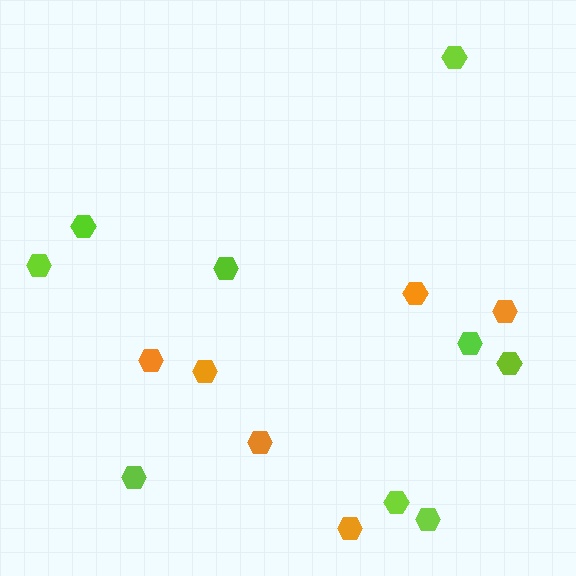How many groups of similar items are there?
There are 2 groups: one group of orange hexagons (6) and one group of lime hexagons (9).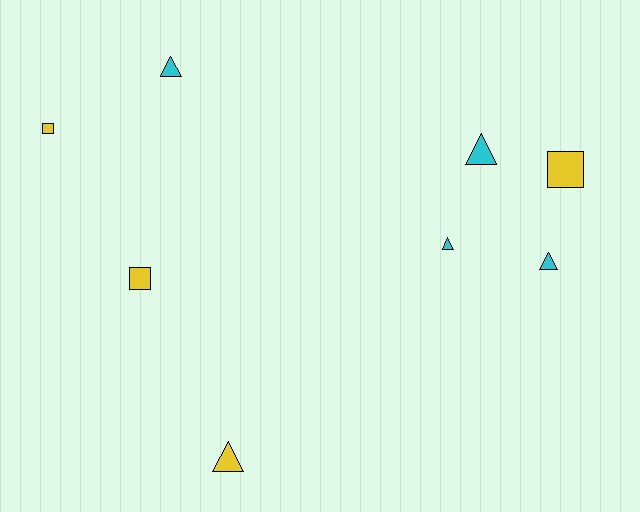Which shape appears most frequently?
Triangle, with 5 objects.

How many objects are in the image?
There are 8 objects.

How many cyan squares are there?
There are no cyan squares.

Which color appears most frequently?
Yellow, with 4 objects.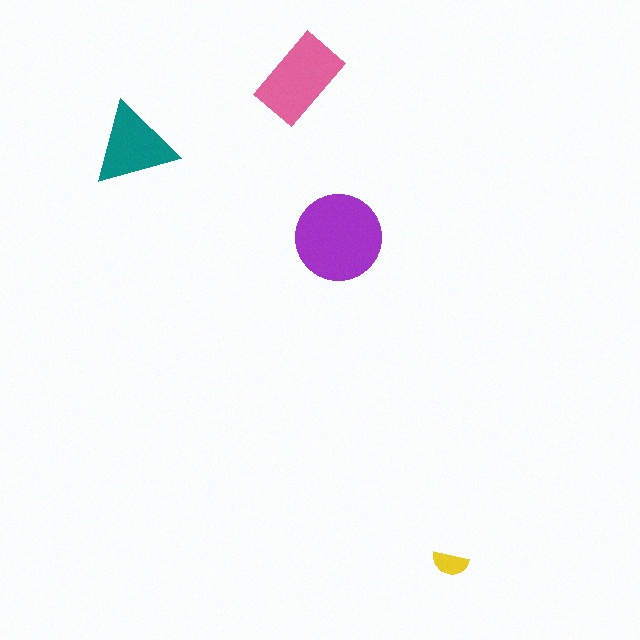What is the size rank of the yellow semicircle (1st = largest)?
4th.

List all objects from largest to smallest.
The purple circle, the pink rectangle, the teal triangle, the yellow semicircle.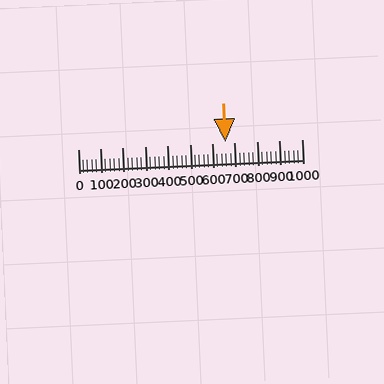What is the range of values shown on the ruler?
The ruler shows values from 0 to 1000.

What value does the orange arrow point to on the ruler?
The orange arrow points to approximately 660.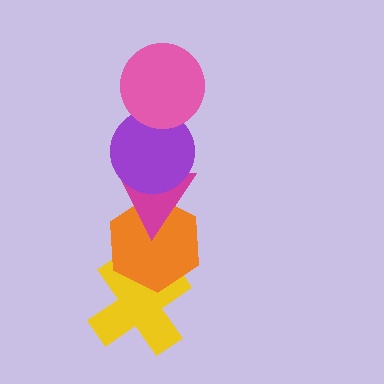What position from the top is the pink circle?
The pink circle is 1st from the top.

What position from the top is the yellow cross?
The yellow cross is 5th from the top.